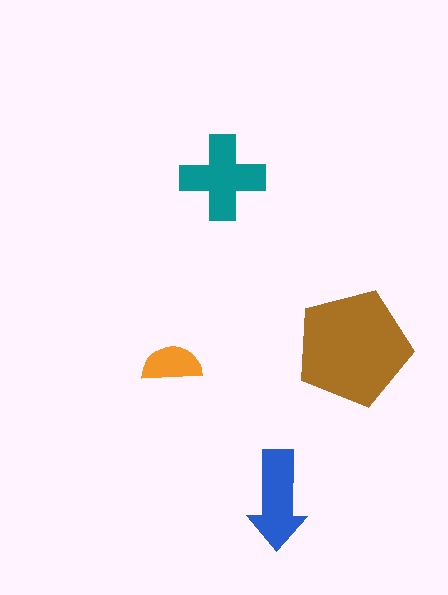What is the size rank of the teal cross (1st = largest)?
2nd.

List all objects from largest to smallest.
The brown pentagon, the teal cross, the blue arrow, the orange semicircle.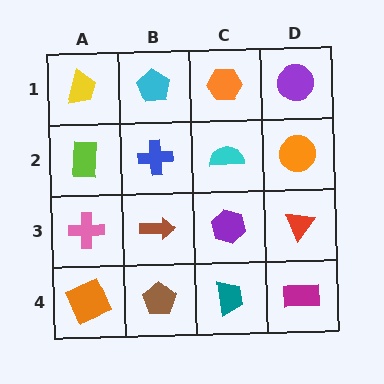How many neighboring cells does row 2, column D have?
3.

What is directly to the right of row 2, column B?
A cyan semicircle.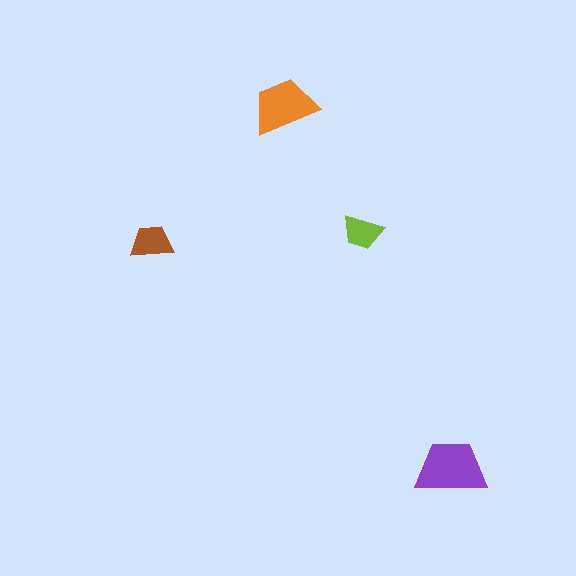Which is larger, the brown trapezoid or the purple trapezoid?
The purple one.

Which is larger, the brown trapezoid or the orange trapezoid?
The orange one.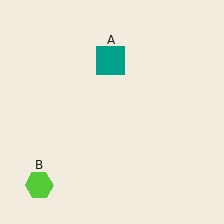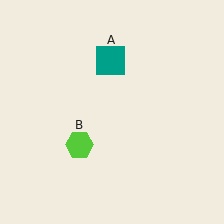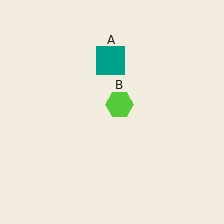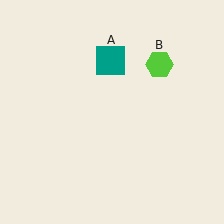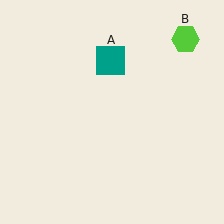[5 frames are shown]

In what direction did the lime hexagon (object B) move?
The lime hexagon (object B) moved up and to the right.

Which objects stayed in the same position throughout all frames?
Teal square (object A) remained stationary.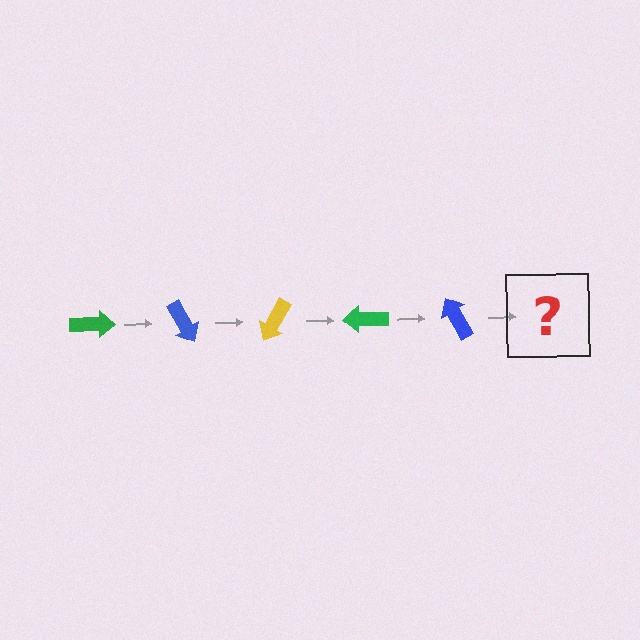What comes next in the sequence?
The next element should be a yellow arrow, rotated 300 degrees from the start.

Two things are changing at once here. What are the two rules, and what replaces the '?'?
The two rules are that it rotates 60 degrees each step and the color cycles through green, blue, and yellow. The '?' should be a yellow arrow, rotated 300 degrees from the start.